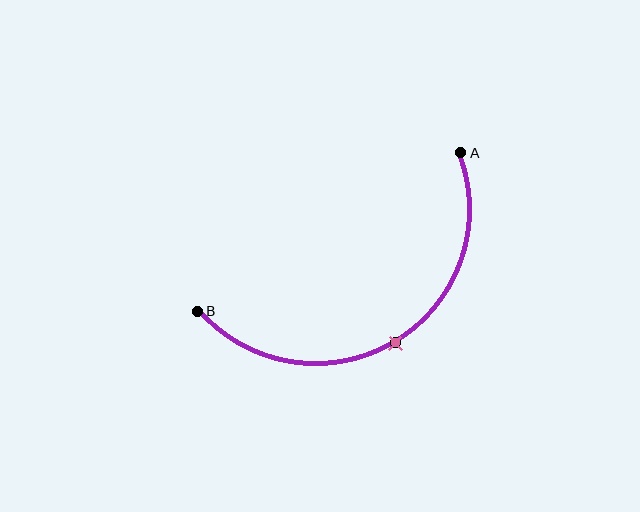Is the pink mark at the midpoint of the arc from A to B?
Yes. The pink mark lies on the arc at equal arc-length from both A and B — it is the arc midpoint.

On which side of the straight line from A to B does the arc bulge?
The arc bulges below the straight line connecting A and B.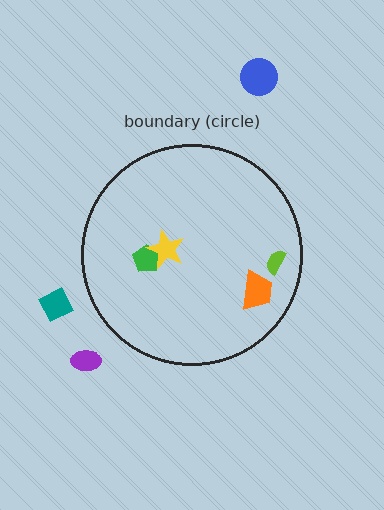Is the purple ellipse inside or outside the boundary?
Outside.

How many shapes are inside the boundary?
4 inside, 3 outside.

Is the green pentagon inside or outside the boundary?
Inside.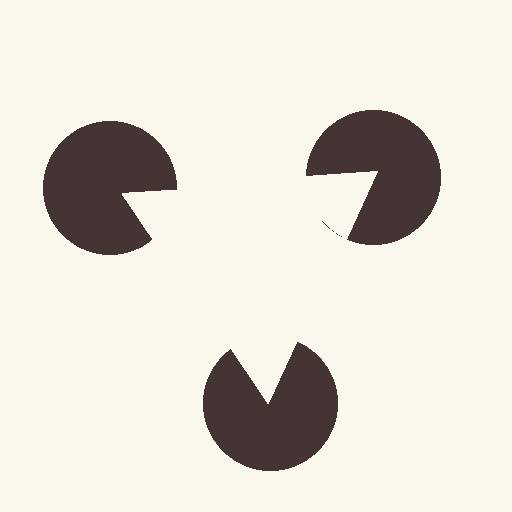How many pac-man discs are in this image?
There are 3 — one at each vertex of the illusory triangle.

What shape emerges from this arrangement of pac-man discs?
An illusory triangle — its edges are inferred from the aligned wedge cuts in the pac-man discs, not physically drawn.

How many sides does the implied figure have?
3 sides.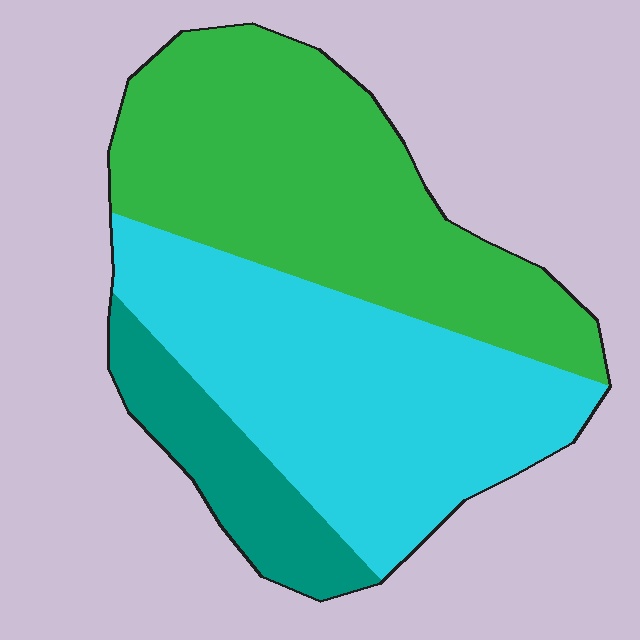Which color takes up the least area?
Teal, at roughly 15%.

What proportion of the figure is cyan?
Cyan covers 43% of the figure.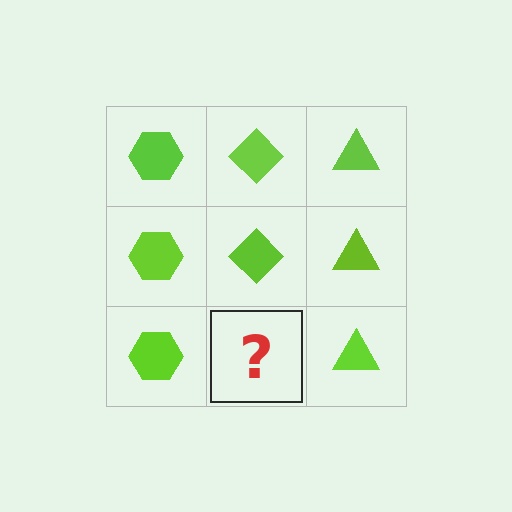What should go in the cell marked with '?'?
The missing cell should contain a lime diamond.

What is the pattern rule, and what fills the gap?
The rule is that each column has a consistent shape. The gap should be filled with a lime diamond.